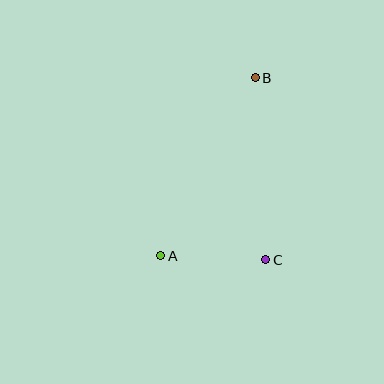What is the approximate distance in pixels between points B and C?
The distance between B and C is approximately 182 pixels.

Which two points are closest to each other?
Points A and C are closest to each other.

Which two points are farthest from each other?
Points A and B are farthest from each other.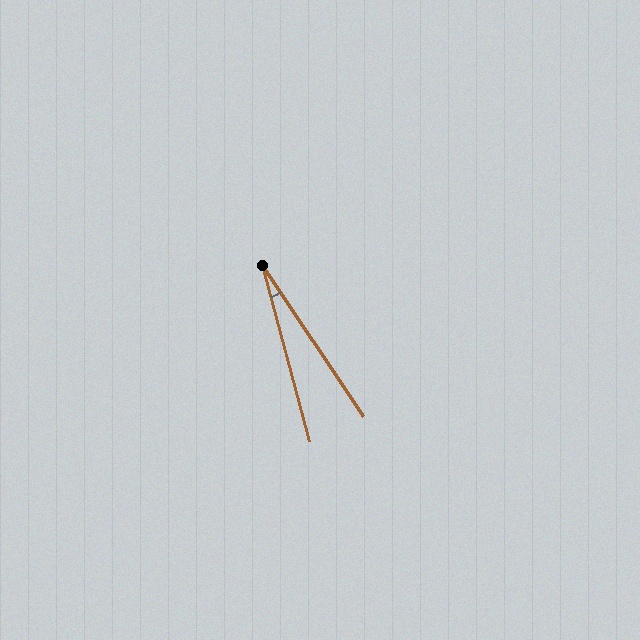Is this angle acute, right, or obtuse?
It is acute.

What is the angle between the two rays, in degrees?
Approximately 19 degrees.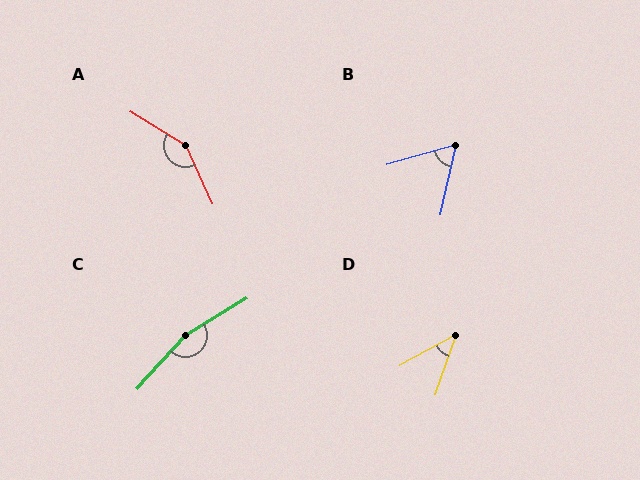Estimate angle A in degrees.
Approximately 146 degrees.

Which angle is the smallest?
D, at approximately 42 degrees.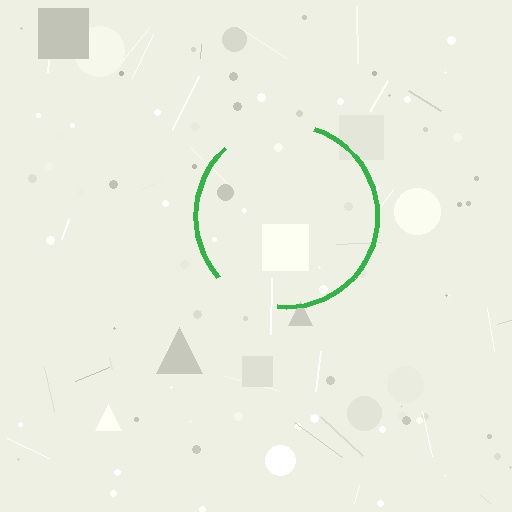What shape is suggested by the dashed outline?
The dashed outline suggests a circle.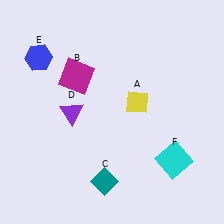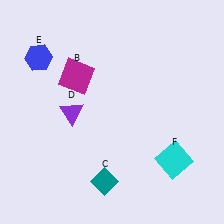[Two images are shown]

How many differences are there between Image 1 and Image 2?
There is 1 difference between the two images.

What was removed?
The yellow diamond (A) was removed in Image 2.